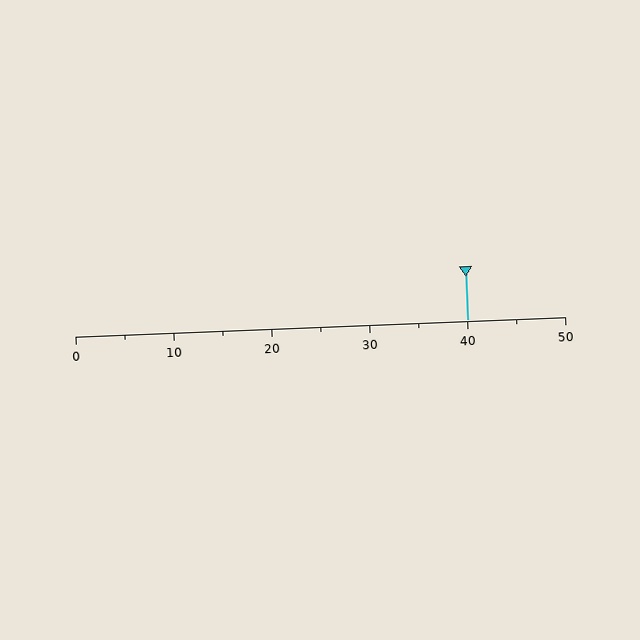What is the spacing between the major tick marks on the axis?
The major ticks are spaced 10 apart.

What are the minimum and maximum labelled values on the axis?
The axis runs from 0 to 50.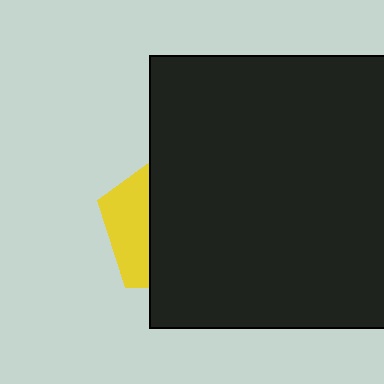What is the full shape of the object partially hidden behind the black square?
The partially hidden object is a yellow pentagon.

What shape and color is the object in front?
The object in front is a black square.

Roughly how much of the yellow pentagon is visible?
A small part of it is visible (roughly 30%).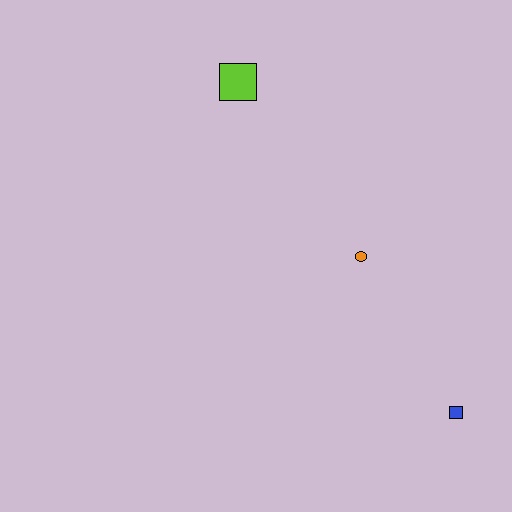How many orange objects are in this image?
There is 1 orange object.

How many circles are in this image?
There is 1 circle.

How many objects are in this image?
There are 3 objects.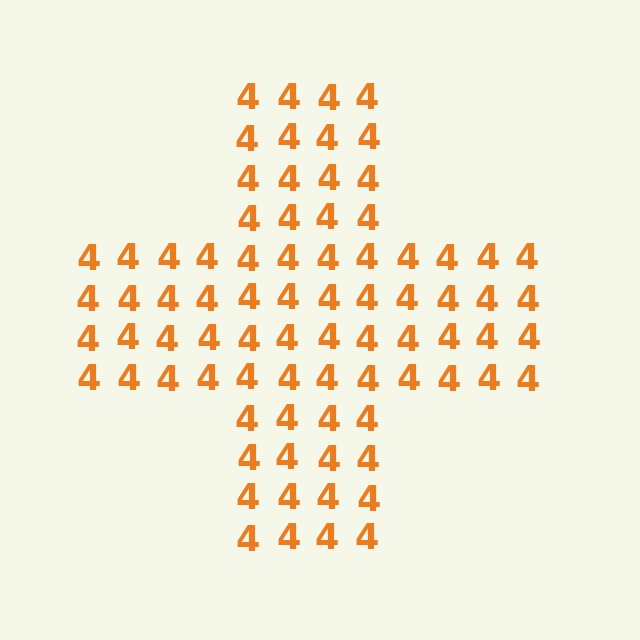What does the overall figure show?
The overall figure shows a cross.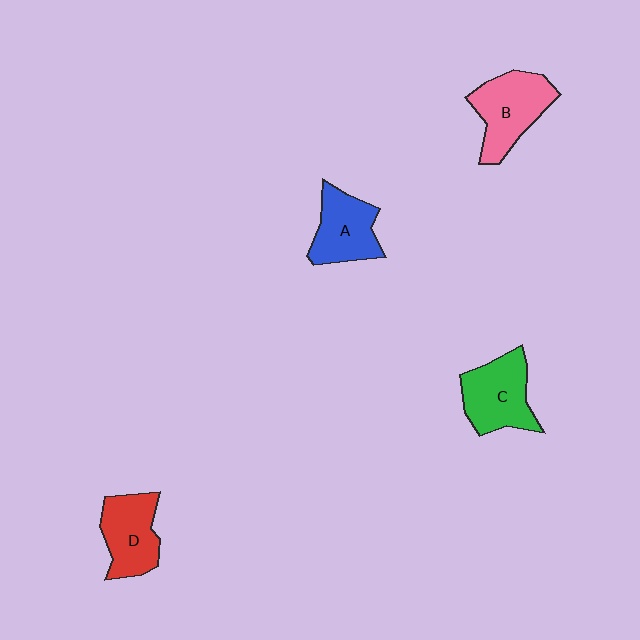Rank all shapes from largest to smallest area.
From largest to smallest: B (pink), C (green), D (red), A (blue).